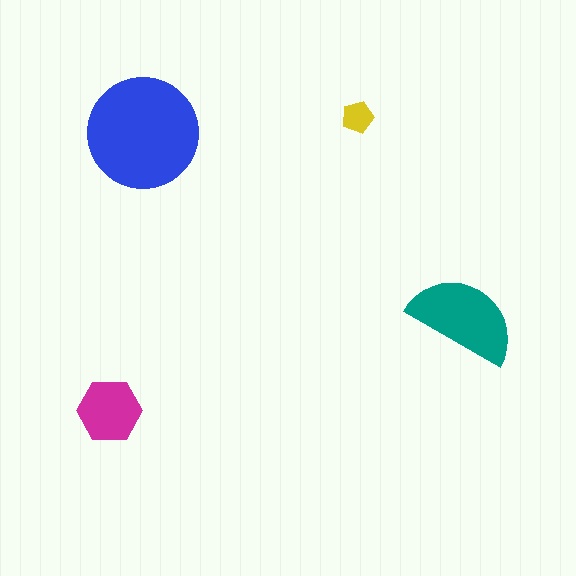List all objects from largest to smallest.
The blue circle, the teal semicircle, the magenta hexagon, the yellow pentagon.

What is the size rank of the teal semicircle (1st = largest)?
2nd.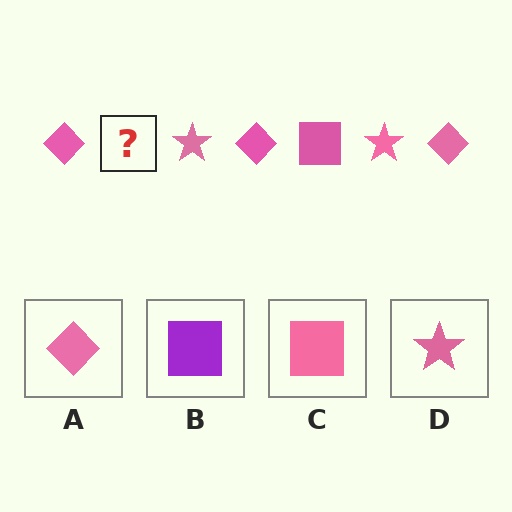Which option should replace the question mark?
Option C.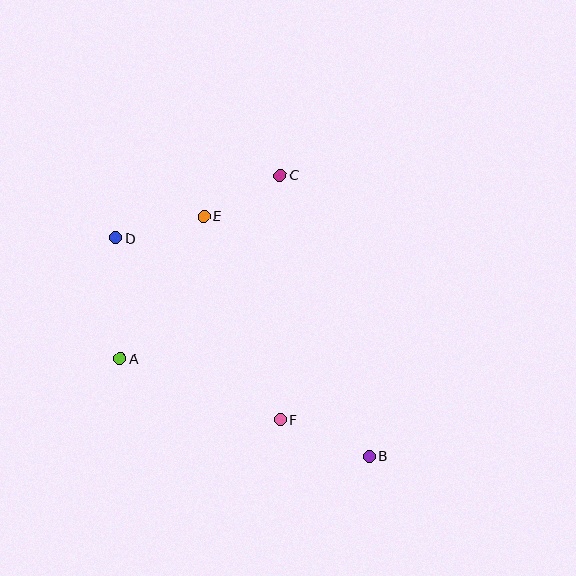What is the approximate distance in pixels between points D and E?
The distance between D and E is approximately 90 pixels.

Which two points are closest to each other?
Points C and E are closest to each other.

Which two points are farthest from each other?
Points B and D are farthest from each other.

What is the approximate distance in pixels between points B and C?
The distance between B and C is approximately 295 pixels.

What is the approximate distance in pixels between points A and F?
The distance between A and F is approximately 171 pixels.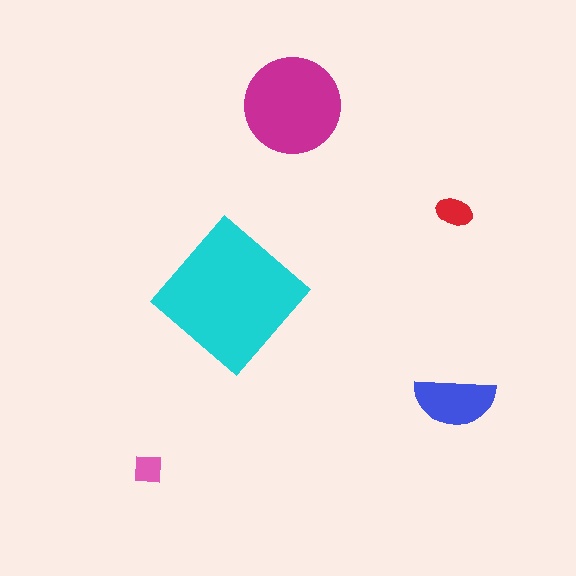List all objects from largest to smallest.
The cyan diamond, the magenta circle, the blue semicircle, the red ellipse, the pink square.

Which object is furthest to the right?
The blue semicircle is rightmost.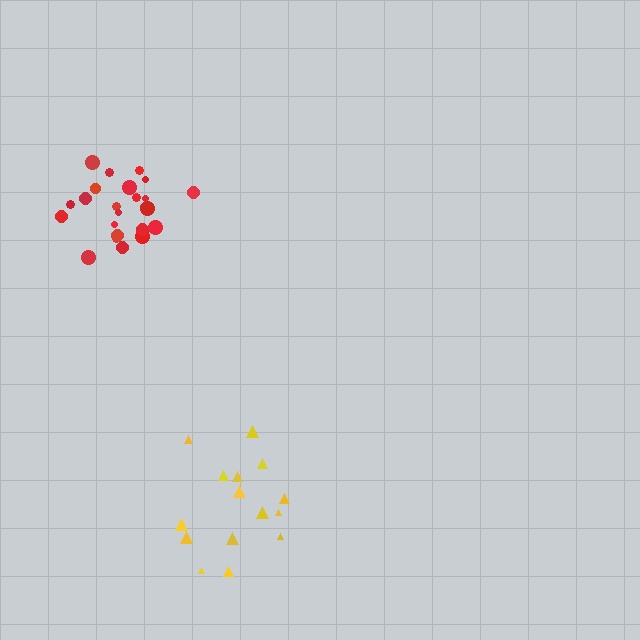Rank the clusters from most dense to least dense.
red, yellow.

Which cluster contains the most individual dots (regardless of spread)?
Red (25).